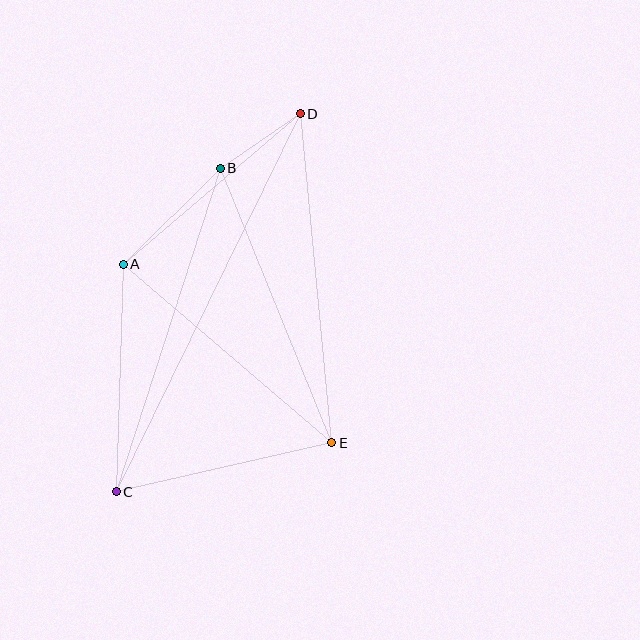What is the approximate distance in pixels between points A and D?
The distance between A and D is approximately 232 pixels.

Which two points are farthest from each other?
Points C and D are farthest from each other.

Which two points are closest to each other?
Points B and D are closest to each other.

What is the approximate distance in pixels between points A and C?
The distance between A and C is approximately 228 pixels.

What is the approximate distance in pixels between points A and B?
The distance between A and B is approximately 137 pixels.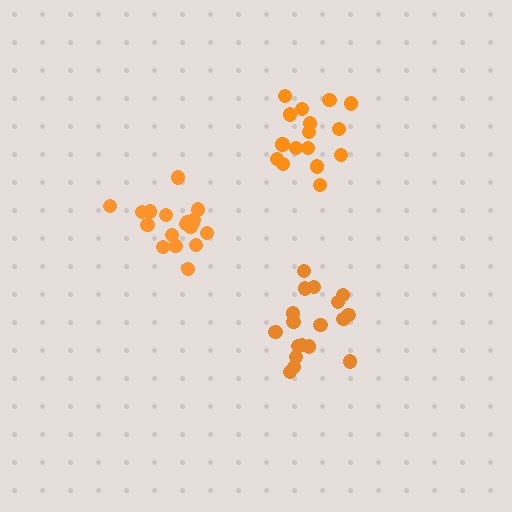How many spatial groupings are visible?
There are 3 spatial groupings.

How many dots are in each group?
Group 1: 18 dots, Group 2: 16 dots, Group 3: 18 dots (52 total).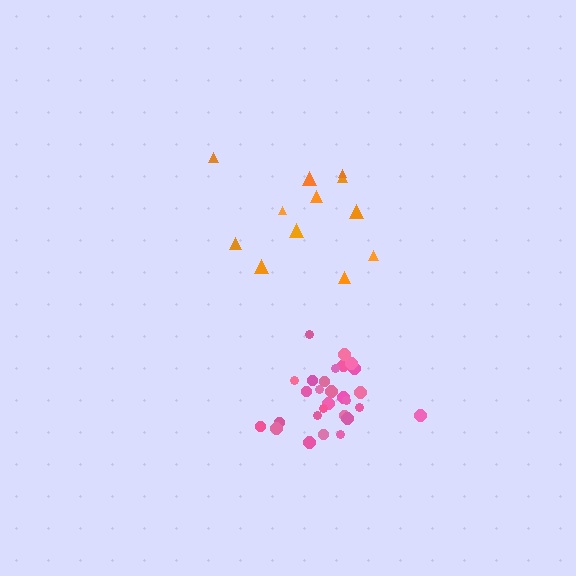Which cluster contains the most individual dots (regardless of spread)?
Pink (28).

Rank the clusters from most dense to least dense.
pink, orange.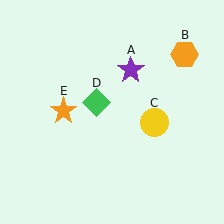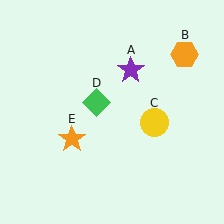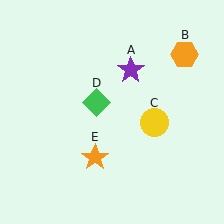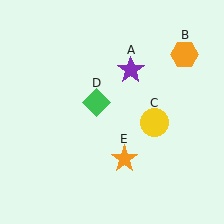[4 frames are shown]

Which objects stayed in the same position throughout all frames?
Purple star (object A) and orange hexagon (object B) and yellow circle (object C) and green diamond (object D) remained stationary.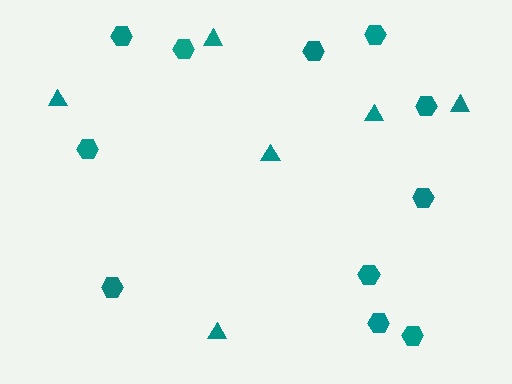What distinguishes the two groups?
There are 2 groups: one group of triangles (6) and one group of hexagons (11).